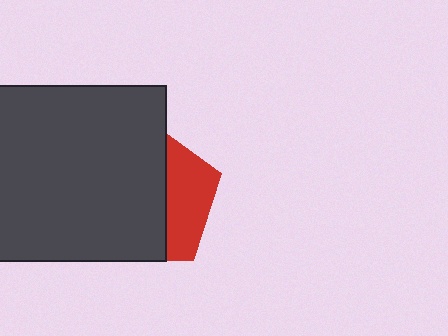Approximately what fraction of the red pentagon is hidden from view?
Roughly 68% of the red pentagon is hidden behind the dark gray square.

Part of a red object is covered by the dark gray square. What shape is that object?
It is a pentagon.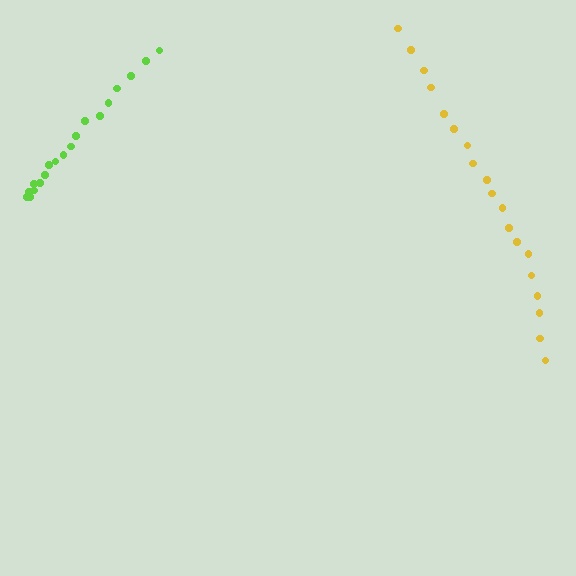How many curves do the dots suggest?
There are 2 distinct paths.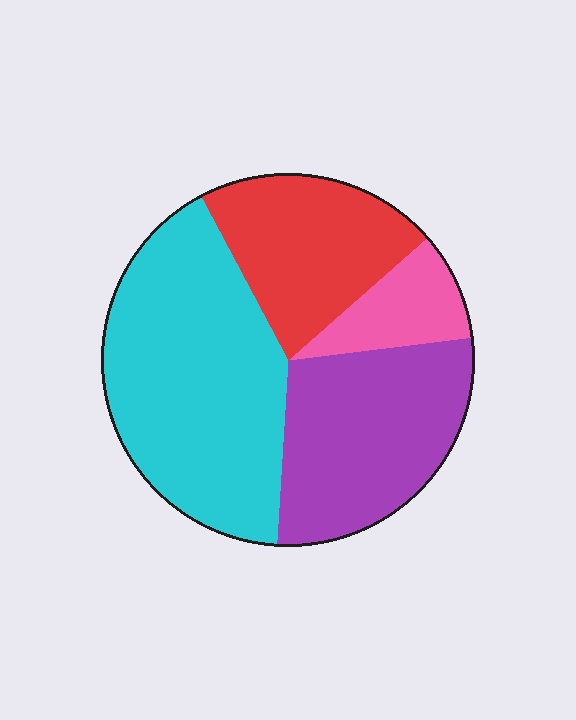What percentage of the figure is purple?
Purple takes up about one quarter (1/4) of the figure.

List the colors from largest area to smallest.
From largest to smallest: cyan, purple, red, pink.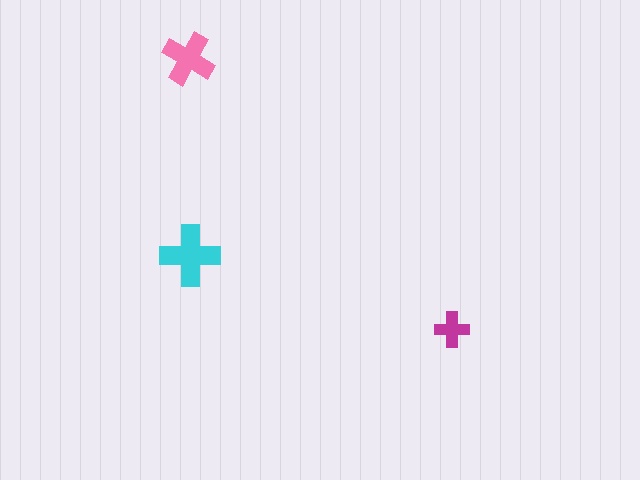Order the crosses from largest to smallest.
the cyan one, the pink one, the magenta one.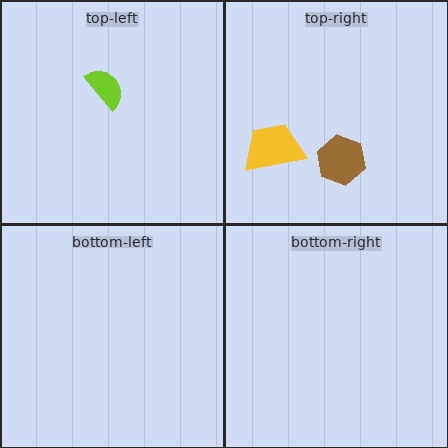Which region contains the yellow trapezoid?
The top-right region.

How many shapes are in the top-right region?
2.